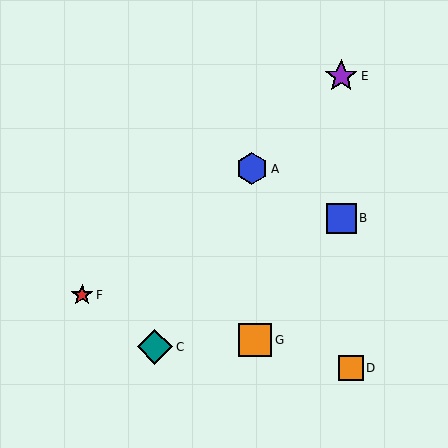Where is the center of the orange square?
The center of the orange square is at (255, 340).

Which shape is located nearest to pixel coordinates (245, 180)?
The blue hexagon (labeled A) at (252, 169) is nearest to that location.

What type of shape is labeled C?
Shape C is a teal diamond.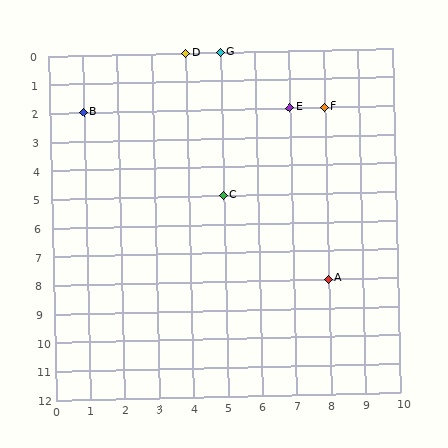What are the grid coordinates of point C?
Point C is at grid coordinates (5, 5).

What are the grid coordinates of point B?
Point B is at grid coordinates (1, 2).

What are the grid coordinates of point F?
Point F is at grid coordinates (8, 2).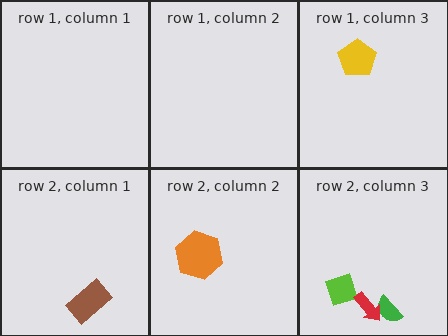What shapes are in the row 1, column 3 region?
The yellow pentagon.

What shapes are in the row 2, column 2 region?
The orange hexagon.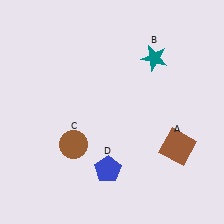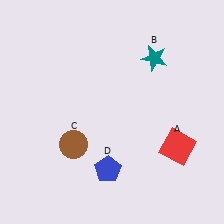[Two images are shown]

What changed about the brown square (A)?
In Image 1, A is brown. In Image 2, it changed to red.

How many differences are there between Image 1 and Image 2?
There is 1 difference between the two images.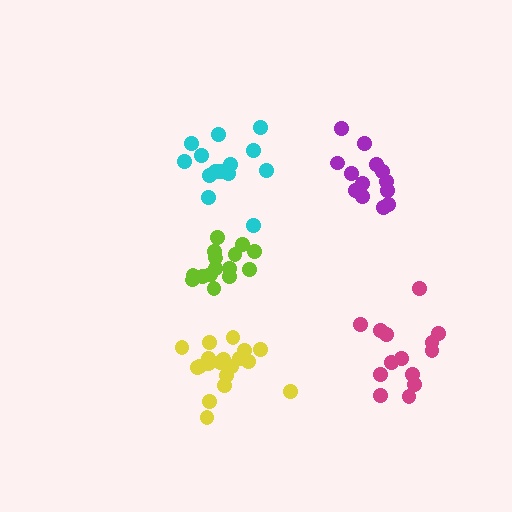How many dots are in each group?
Group 1: 14 dots, Group 2: 13 dots, Group 3: 19 dots, Group 4: 15 dots, Group 5: 14 dots (75 total).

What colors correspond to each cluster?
The clusters are colored: cyan, purple, yellow, lime, magenta.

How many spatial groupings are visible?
There are 5 spatial groupings.